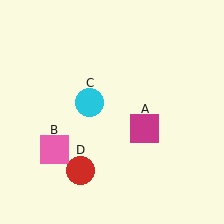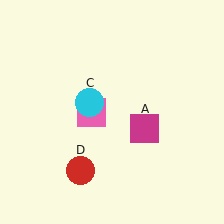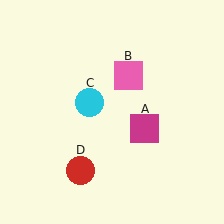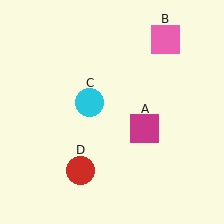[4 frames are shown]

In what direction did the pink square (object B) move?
The pink square (object B) moved up and to the right.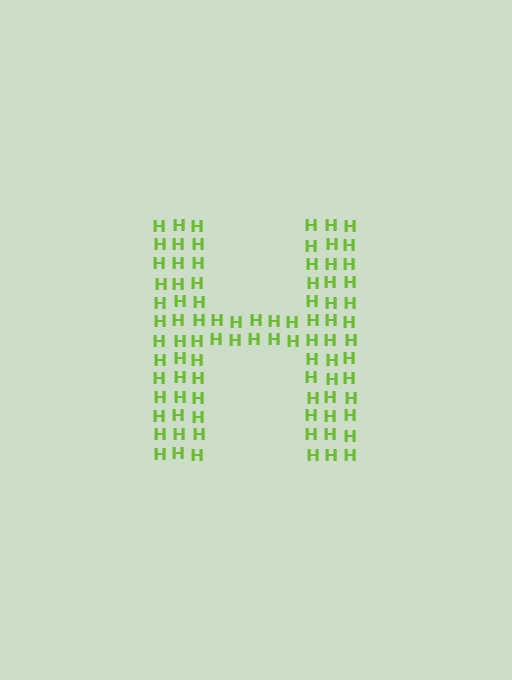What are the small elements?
The small elements are letter H's.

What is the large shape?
The large shape is the letter H.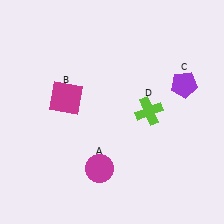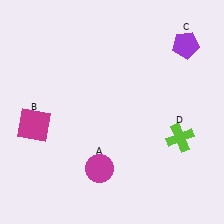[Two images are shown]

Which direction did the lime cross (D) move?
The lime cross (D) moved right.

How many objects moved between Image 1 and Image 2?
3 objects moved between the two images.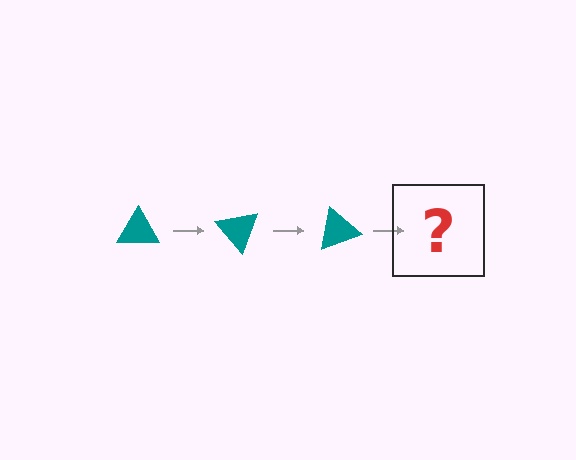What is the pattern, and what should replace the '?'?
The pattern is that the triangle rotates 50 degrees each step. The '?' should be a teal triangle rotated 150 degrees.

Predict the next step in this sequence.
The next step is a teal triangle rotated 150 degrees.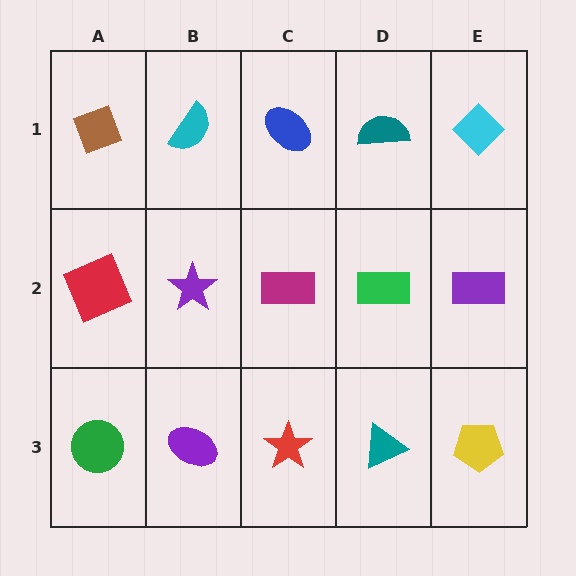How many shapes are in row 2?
5 shapes.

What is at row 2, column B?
A purple star.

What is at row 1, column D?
A teal semicircle.